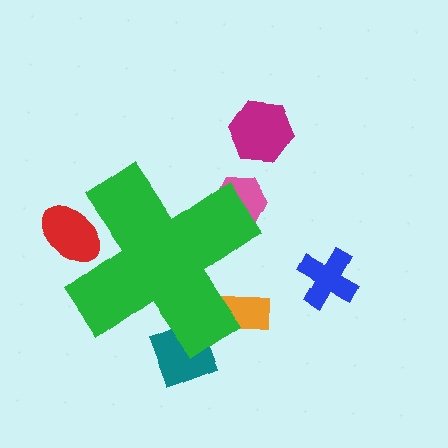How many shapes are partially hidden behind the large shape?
4 shapes are partially hidden.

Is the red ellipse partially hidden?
Yes, the red ellipse is partially hidden behind the green cross.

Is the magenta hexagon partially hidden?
No, the magenta hexagon is fully visible.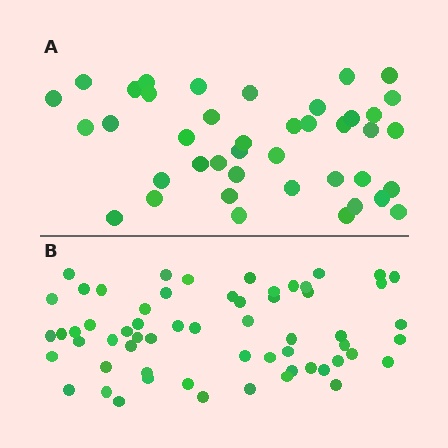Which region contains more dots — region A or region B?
Region B (the bottom region) has more dots.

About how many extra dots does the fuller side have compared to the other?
Region B has approximately 20 more dots than region A.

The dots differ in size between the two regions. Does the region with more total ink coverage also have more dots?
No. Region A has more total ink coverage because its dots are larger, but region B actually contains more individual dots. Total area can be misleading — the number of items is what matters here.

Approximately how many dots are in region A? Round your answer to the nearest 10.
About 40 dots. (The exact count is 41, which rounds to 40.)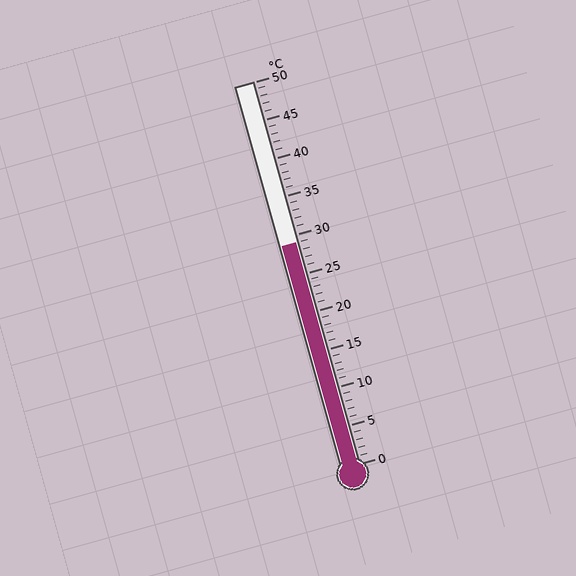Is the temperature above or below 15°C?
The temperature is above 15°C.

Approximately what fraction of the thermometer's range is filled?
The thermometer is filled to approximately 60% of its range.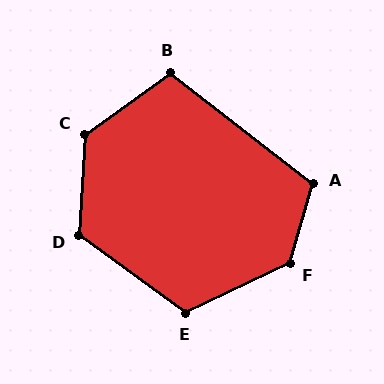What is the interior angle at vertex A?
Approximately 112 degrees (obtuse).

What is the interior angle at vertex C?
Approximately 130 degrees (obtuse).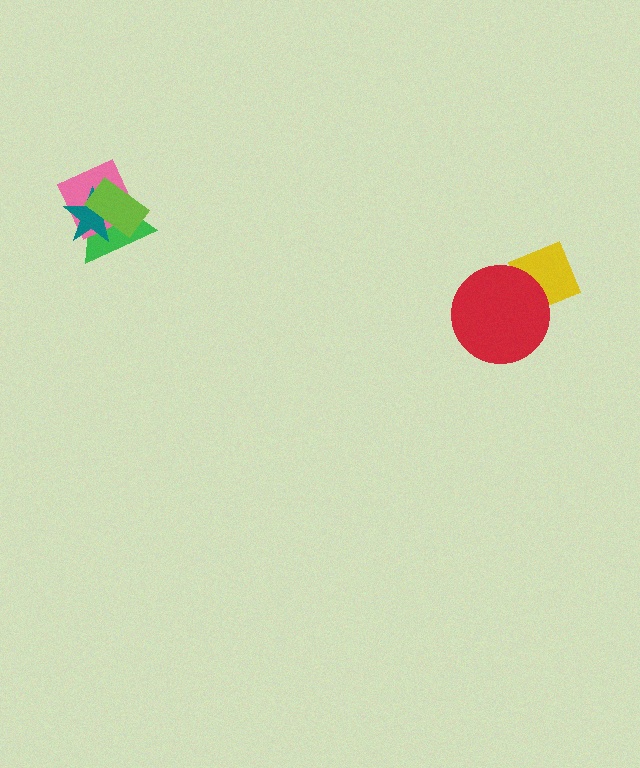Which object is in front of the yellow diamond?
The red circle is in front of the yellow diamond.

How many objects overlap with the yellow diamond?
1 object overlaps with the yellow diamond.